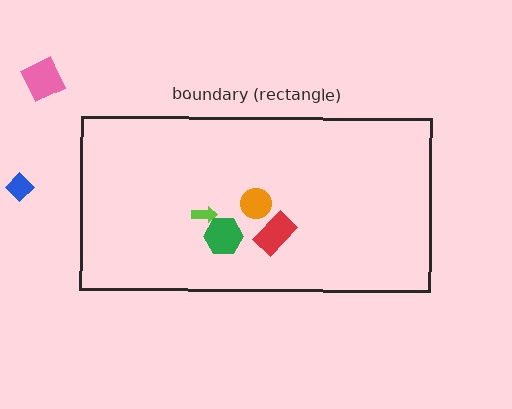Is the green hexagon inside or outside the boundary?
Inside.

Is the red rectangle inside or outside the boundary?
Inside.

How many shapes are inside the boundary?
4 inside, 2 outside.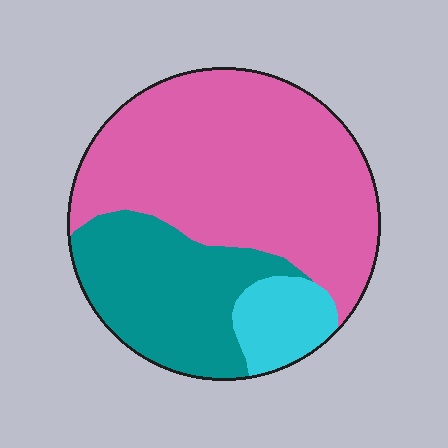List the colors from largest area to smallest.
From largest to smallest: pink, teal, cyan.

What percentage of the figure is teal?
Teal covers around 30% of the figure.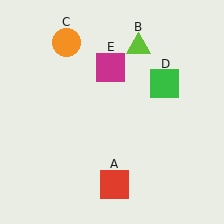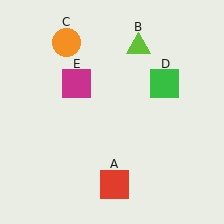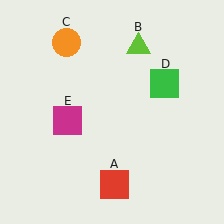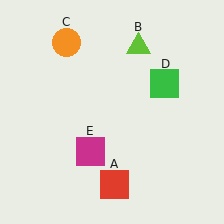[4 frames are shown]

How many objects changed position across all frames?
1 object changed position: magenta square (object E).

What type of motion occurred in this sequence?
The magenta square (object E) rotated counterclockwise around the center of the scene.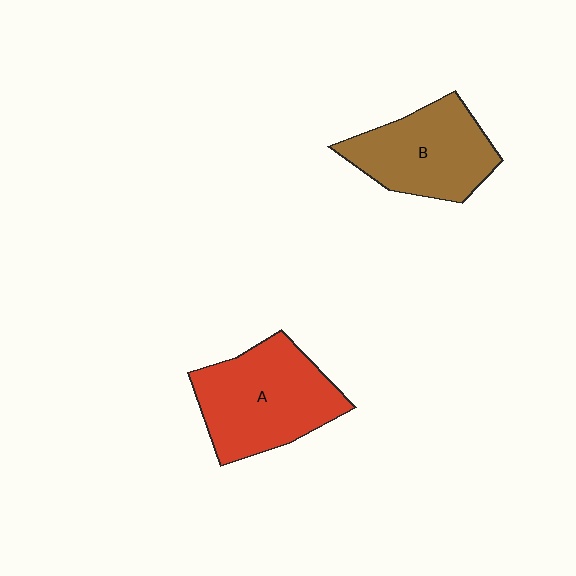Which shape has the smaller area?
Shape B (brown).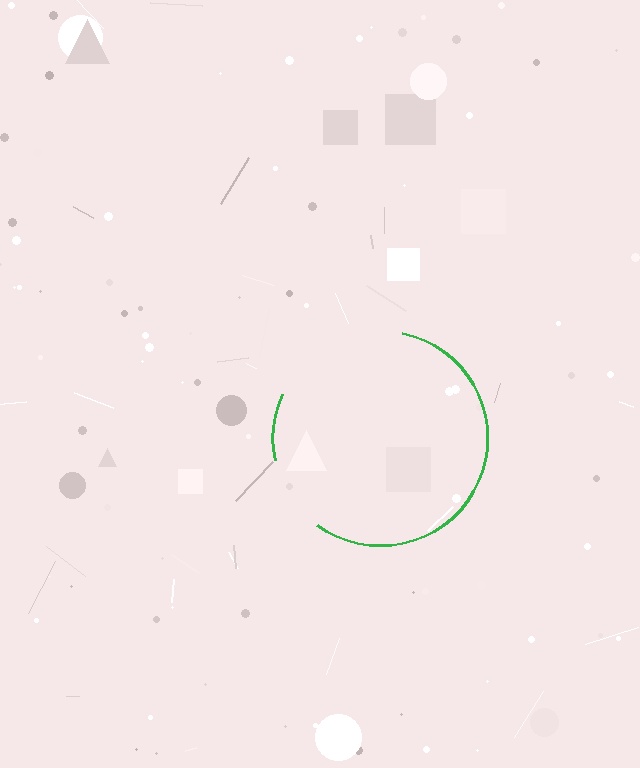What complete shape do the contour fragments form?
The contour fragments form a circle.